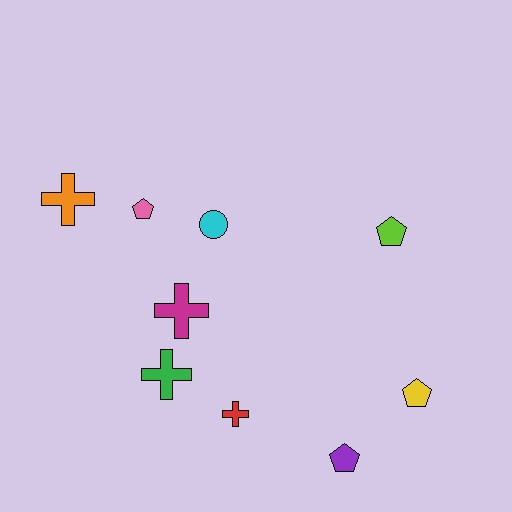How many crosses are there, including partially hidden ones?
There are 4 crosses.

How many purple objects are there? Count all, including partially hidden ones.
There is 1 purple object.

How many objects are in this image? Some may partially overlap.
There are 9 objects.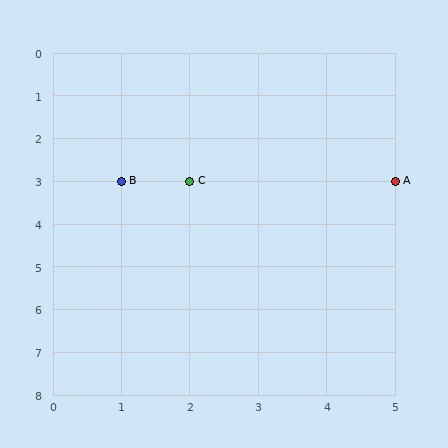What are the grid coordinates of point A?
Point A is at grid coordinates (5, 3).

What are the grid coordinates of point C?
Point C is at grid coordinates (2, 3).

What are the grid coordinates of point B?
Point B is at grid coordinates (1, 3).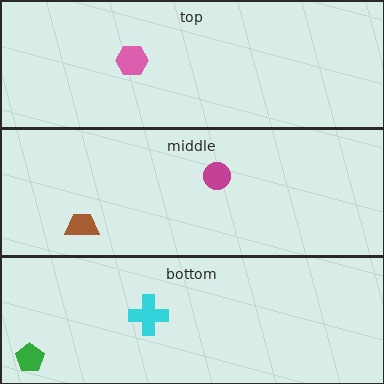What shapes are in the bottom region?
The green pentagon, the cyan cross.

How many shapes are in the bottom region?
2.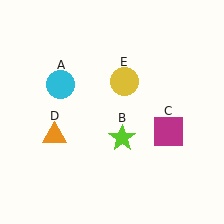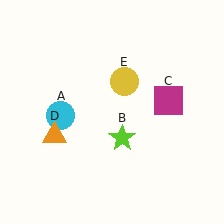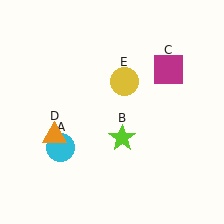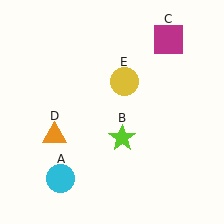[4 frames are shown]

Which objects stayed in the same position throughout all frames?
Lime star (object B) and orange triangle (object D) and yellow circle (object E) remained stationary.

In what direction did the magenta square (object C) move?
The magenta square (object C) moved up.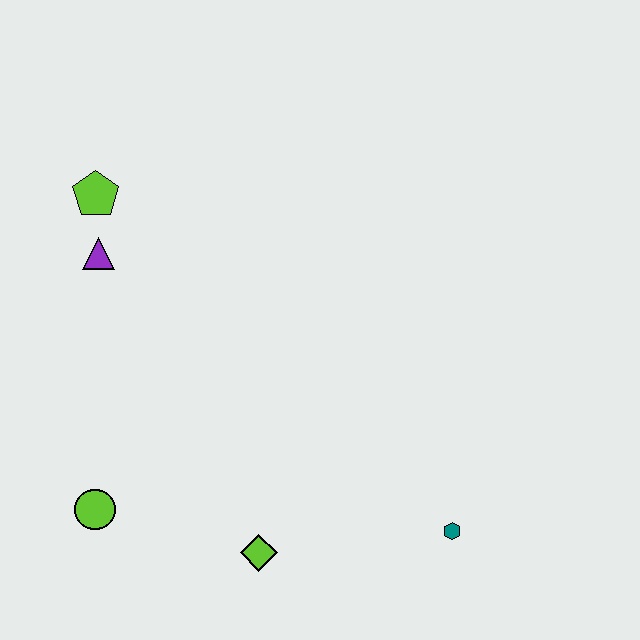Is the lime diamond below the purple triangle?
Yes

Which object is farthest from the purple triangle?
The teal hexagon is farthest from the purple triangle.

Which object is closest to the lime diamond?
The lime circle is closest to the lime diamond.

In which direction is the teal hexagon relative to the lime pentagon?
The teal hexagon is to the right of the lime pentagon.